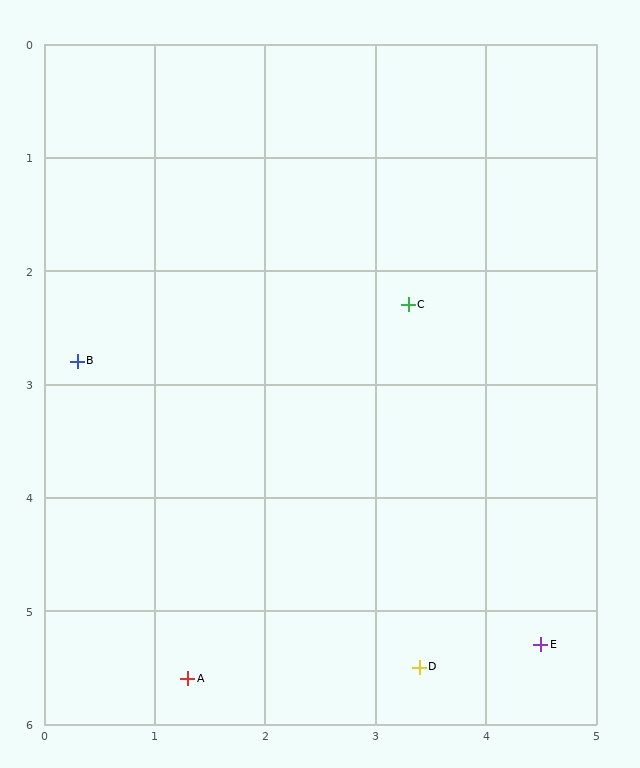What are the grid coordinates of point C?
Point C is at approximately (3.3, 2.3).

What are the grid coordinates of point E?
Point E is at approximately (4.5, 5.3).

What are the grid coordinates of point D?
Point D is at approximately (3.4, 5.5).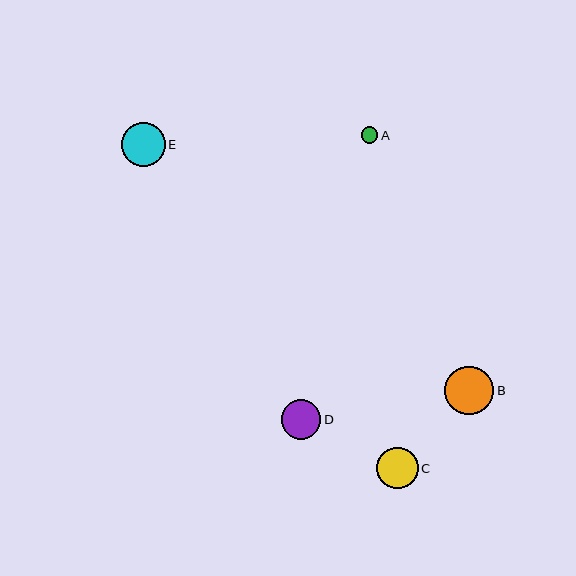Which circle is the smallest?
Circle A is the smallest with a size of approximately 16 pixels.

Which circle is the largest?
Circle B is the largest with a size of approximately 49 pixels.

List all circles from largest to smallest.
From largest to smallest: B, E, C, D, A.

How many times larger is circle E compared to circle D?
Circle E is approximately 1.1 times the size of circle D.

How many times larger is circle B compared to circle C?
Circle B is approximately 1.2 times the size of circle C.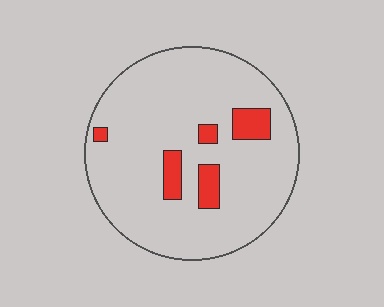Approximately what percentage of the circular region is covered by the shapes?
Approximately 10%.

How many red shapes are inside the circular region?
5.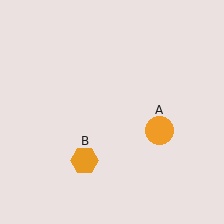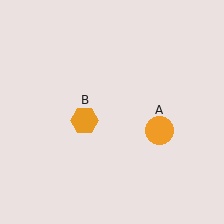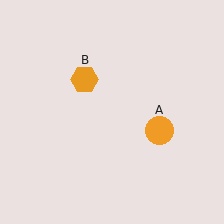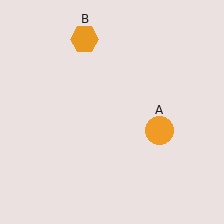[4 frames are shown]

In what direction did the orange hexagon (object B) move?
The orange hexagon (object B) moved up.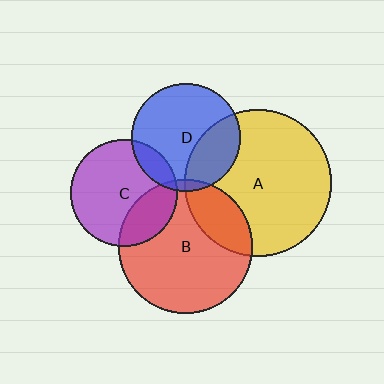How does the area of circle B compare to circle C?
Approximately 1.6 times.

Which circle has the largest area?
Circle A (yellow).